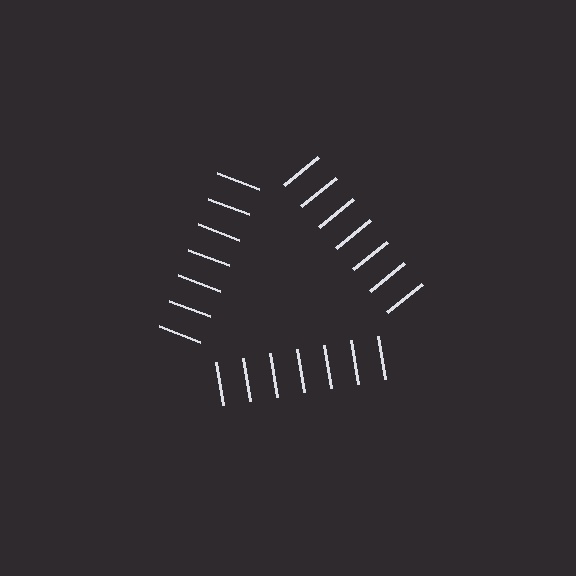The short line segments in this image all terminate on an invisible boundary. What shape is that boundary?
An illusory triangle — the line segments terminate on its edges but no continuous stroke is drawn.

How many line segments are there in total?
21 — 7 along each of the 3 edges.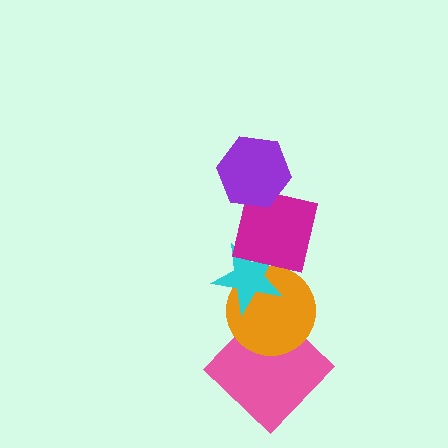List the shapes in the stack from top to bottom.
From top to bottom: the purple hexagon, the magenta square, the cyan star, the orange circle, the pink diamond.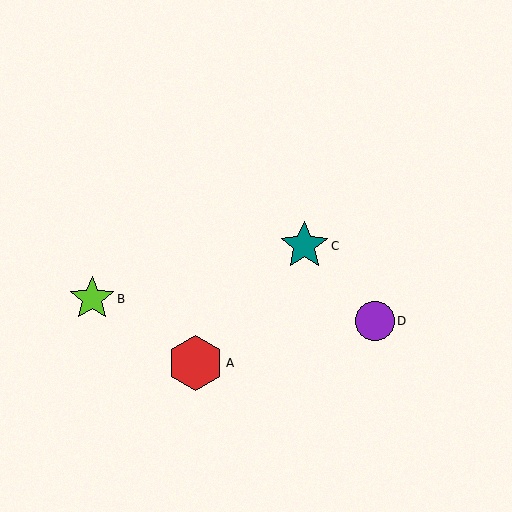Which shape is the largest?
The red hexagon (labeled A) is the largest.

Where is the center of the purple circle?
The center of the purple circle is at (375, 321).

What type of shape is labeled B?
Shape B is a lime star.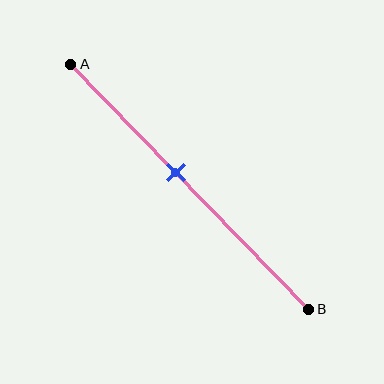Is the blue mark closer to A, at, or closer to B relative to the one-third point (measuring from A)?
The blue mark is closer to point B than the one-third point of segment AB.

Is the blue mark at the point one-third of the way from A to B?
No, the mark is at about 45% from A, not at the 33% one-third point.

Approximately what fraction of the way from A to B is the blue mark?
The blue mark is approximately 45% of the way from A to B.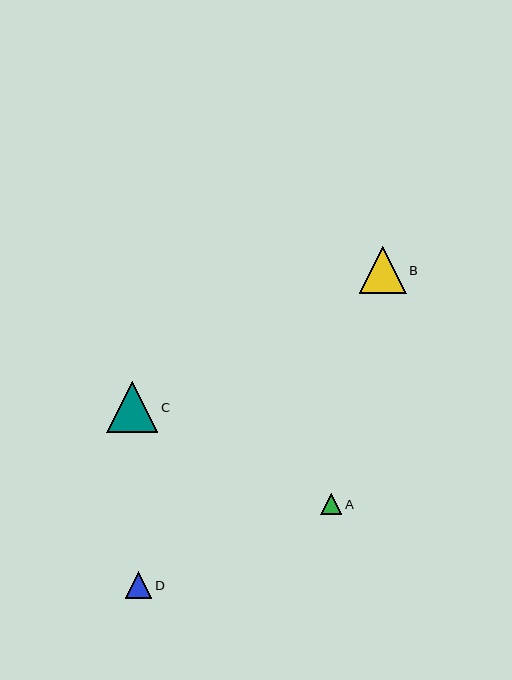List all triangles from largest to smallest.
From largest to smallest: C, B, D, A.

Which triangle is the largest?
Triangle C is the largest with a size of approximately 51 pixels.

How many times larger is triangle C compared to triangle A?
Triangle C is approximately 2.3 times the size of triangle A.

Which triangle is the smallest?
Triangle A is the smallest with a size of approximately 22 pixels.